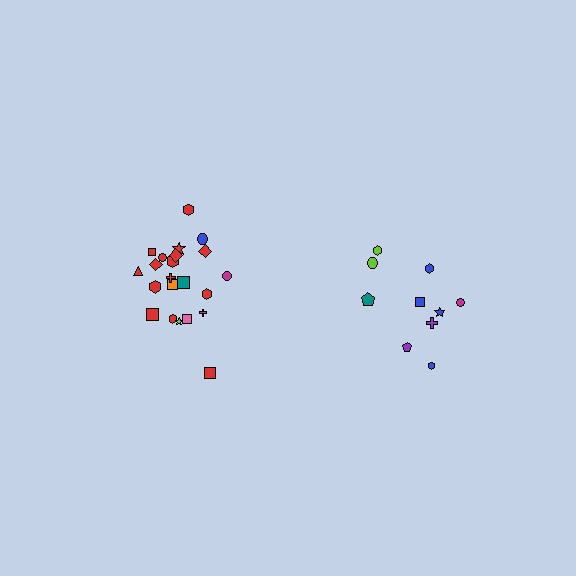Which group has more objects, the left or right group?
The left group.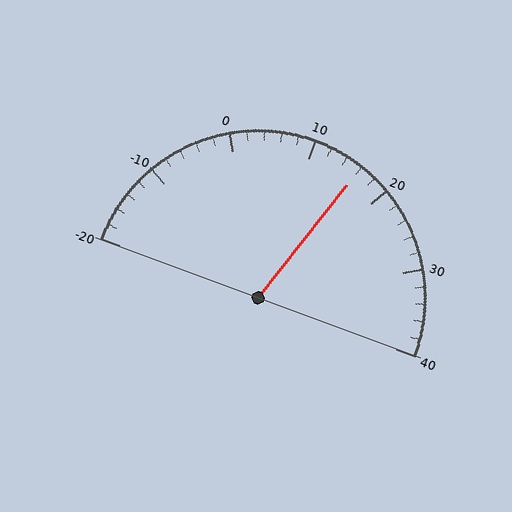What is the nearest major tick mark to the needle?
The nearest major tick mark is 20.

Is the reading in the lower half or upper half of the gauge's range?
The reading is in the upper half of the range (-20 to 40).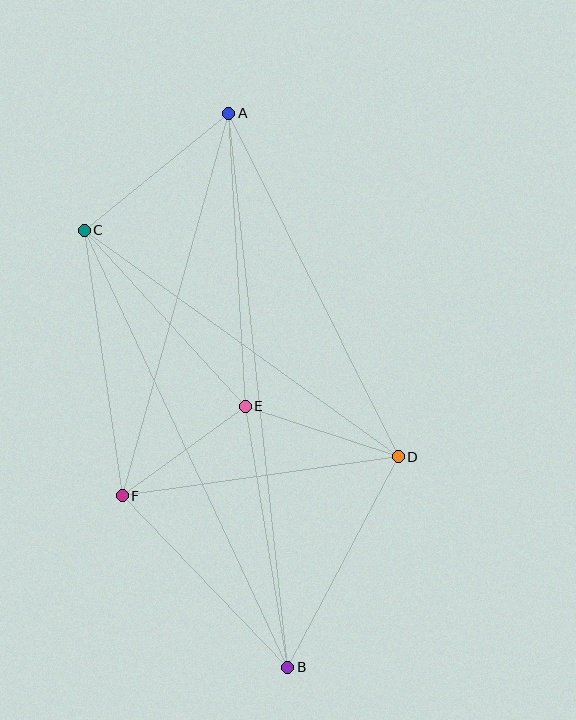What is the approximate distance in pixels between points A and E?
The distance between A and E is approximately 293 pixels.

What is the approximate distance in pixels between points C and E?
The distance between C and E is approximately 239 pixels.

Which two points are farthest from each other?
Points A and B are farthest from each other.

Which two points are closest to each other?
Points E and F are closest to each other.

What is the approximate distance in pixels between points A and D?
The distance between A and D is approximately 383 pixels.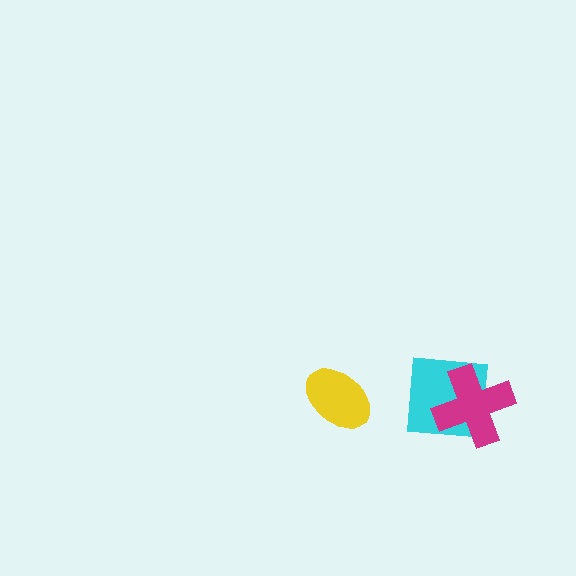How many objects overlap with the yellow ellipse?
0 objects overlap with the yellow ellipse.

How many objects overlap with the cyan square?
1 object overlaps with the cyan square.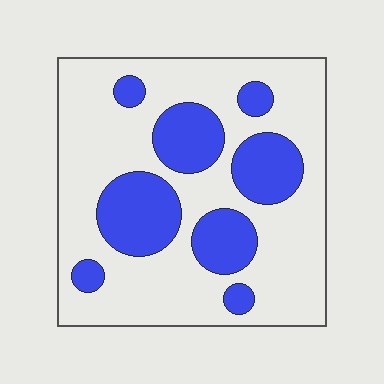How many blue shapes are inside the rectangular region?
8.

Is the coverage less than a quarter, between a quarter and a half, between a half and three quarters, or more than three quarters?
Between a quarter and a half.